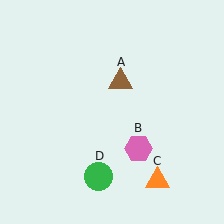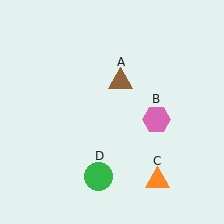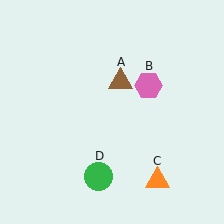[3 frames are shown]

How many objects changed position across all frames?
1 object changed position: pink hexagon (object B).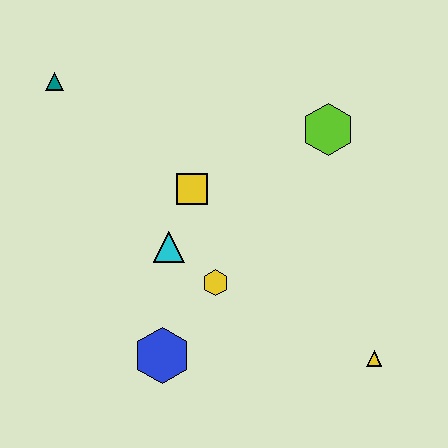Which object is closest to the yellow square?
The cyan triangle is closest to the yellow square.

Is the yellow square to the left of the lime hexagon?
Yes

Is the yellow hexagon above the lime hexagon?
No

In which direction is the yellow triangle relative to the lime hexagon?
The yellow triangle is below the lime hexagon.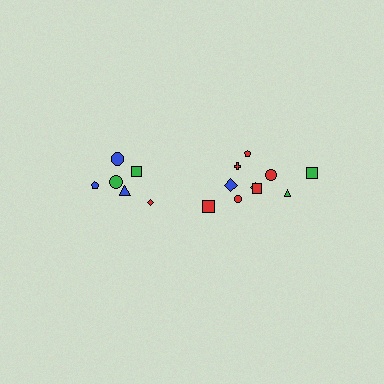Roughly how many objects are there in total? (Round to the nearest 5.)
Roughly 15 objects in total.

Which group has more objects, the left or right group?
The right group.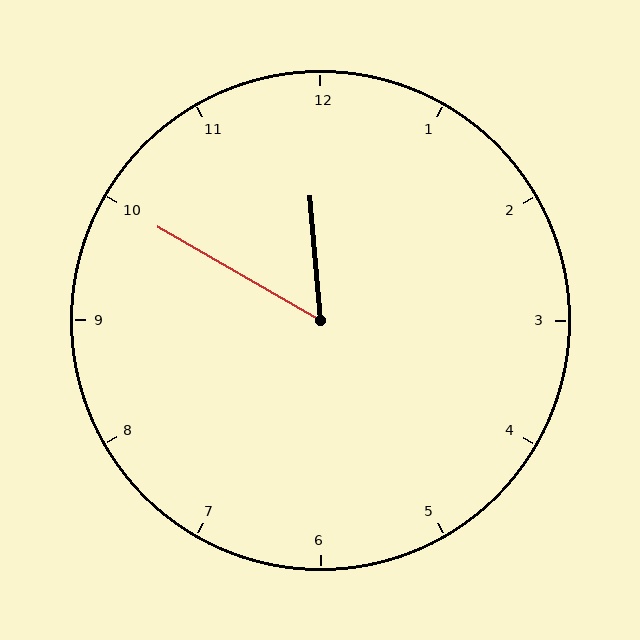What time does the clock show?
11:50.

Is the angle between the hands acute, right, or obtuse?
It is acute.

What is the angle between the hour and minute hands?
Approximately 55 degrees.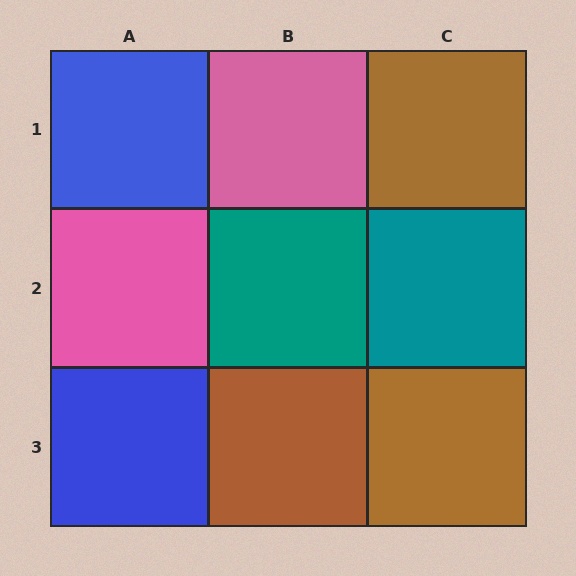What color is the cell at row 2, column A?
Pink.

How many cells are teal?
2 cells are teal.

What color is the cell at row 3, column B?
Brown.